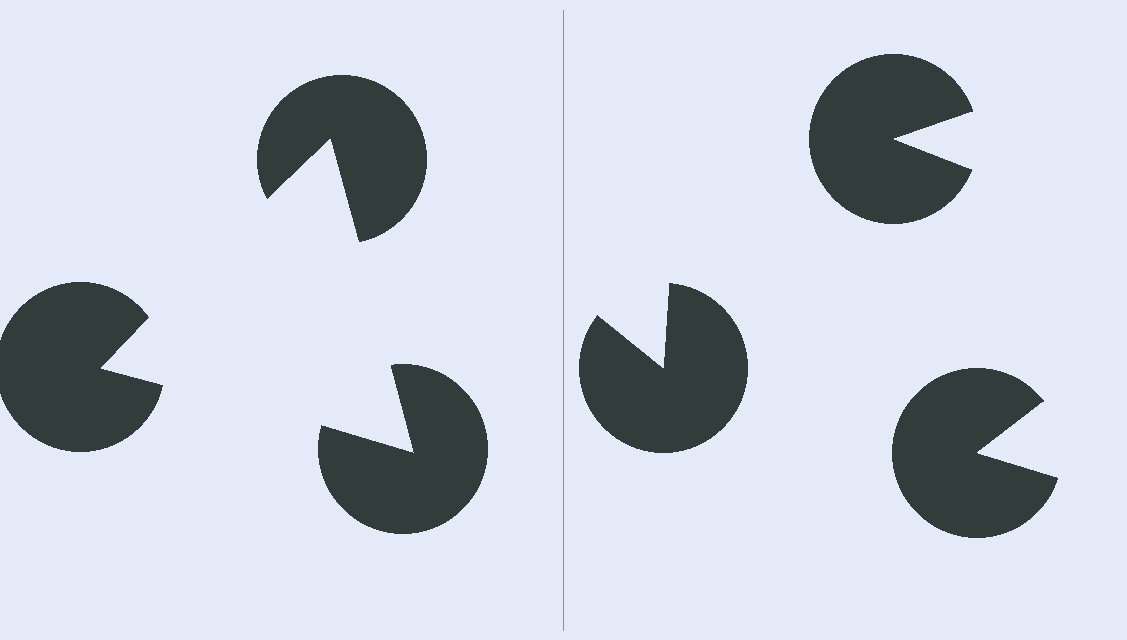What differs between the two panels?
The pac-man discs are positioned identically on both sides; only the wedge orientations differ. On the left they align to a triangle; on the right they are misaligned.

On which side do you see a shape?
An illusory triangle appears on the left side. On the right side the wedge cuts are rotated, so no coherent shape forms.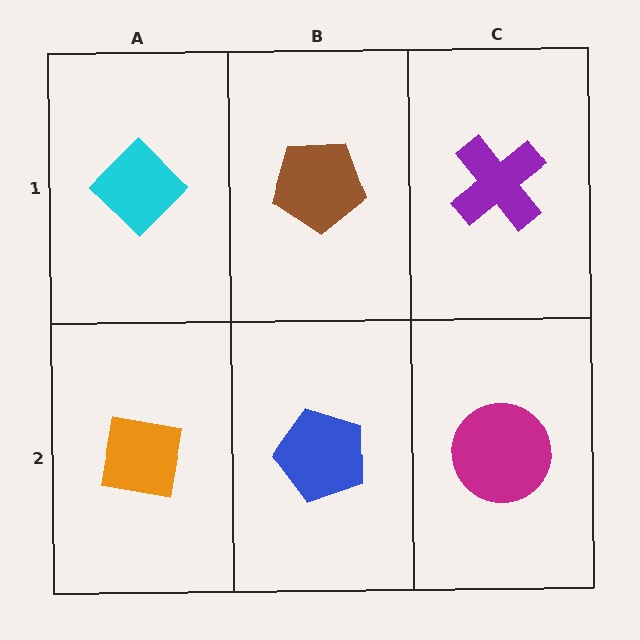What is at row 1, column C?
A purple cross.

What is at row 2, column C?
A magenta circle.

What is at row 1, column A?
A cyan diamond.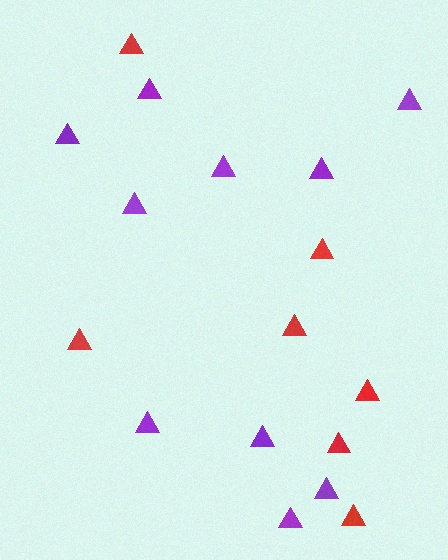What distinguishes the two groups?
There are 2 groups: one group of purple triangles (10) and one group of red triangles (7).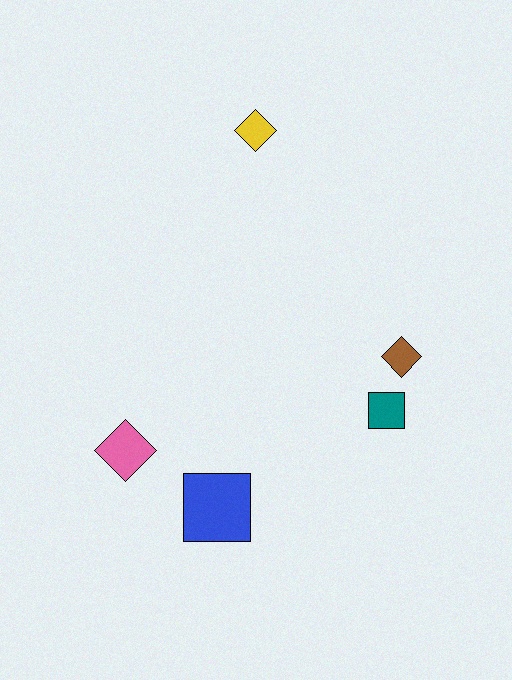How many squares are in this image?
There are 2 squares.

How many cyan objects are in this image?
There are no cyan objects.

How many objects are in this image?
There are 5 objects.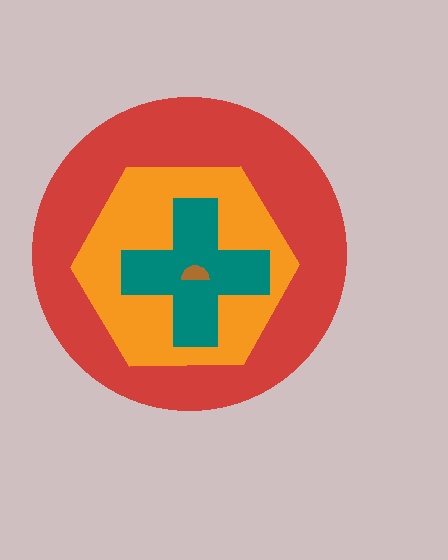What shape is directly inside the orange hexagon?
The teal cross.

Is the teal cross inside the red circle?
Yes.